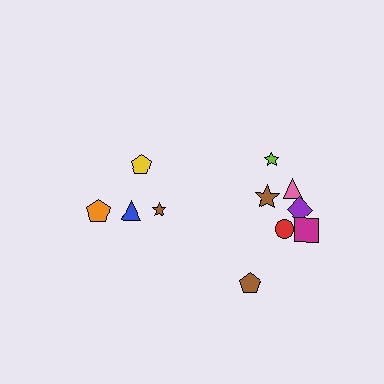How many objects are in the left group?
There are 4 objects.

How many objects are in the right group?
There are 7 objects.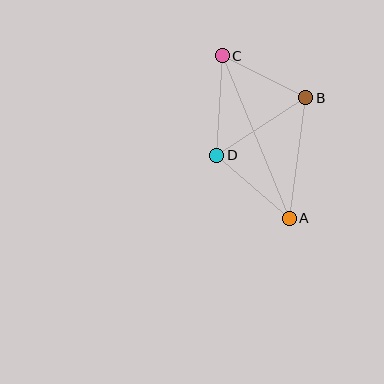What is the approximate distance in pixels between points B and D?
The distance between B and D is approximately 106 pixels.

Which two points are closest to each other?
Points B and C are closest to each other.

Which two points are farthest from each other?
Points A and C are farthest from each other.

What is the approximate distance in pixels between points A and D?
The distance between A and D is approximately 96 pixels.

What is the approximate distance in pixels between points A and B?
The distance between A and B is approximately 122 pixels.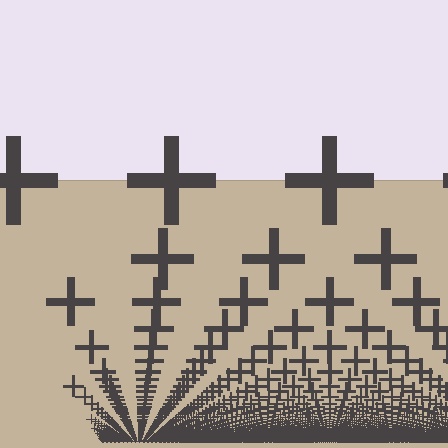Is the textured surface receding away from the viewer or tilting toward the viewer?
The surface appears to tilt toward the viewer. Texture elements get larger and sparser toward the top.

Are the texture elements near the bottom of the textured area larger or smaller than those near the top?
Smaller. The gradient is inverted — elements near the bottom are smaller and denser.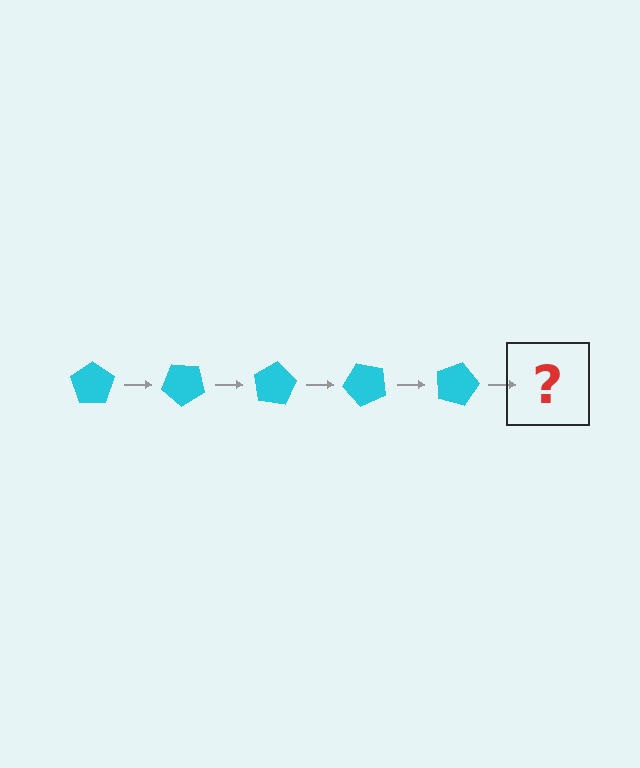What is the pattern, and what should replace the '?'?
The pattern is that the pentagon rotates 40 degrees each step. The '?' should be a cyan pentagon rotated 200 degrees.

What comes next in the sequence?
The next element should be a cyan pentagon rotated 200 degrees.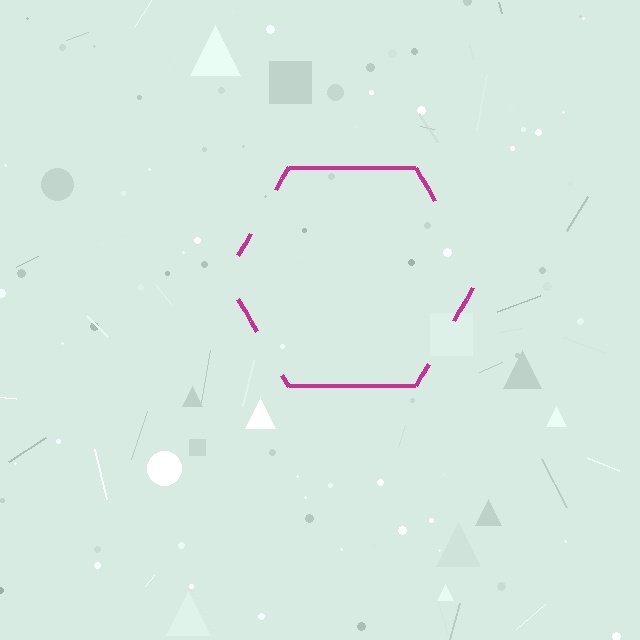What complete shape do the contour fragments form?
The contour fragments form a hexagon.